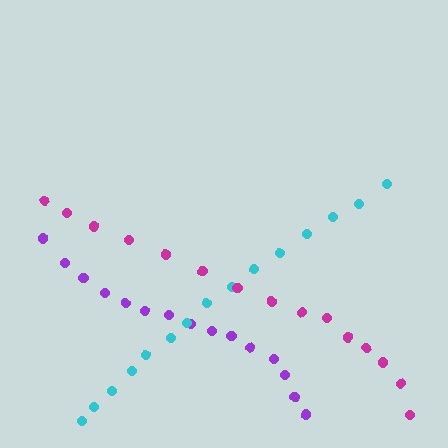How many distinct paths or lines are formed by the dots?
There are 3 distinct paths.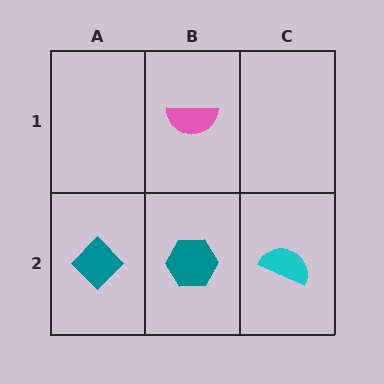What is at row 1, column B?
A pink semicircle.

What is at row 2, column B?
A teal hexagon.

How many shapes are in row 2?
3 shapes.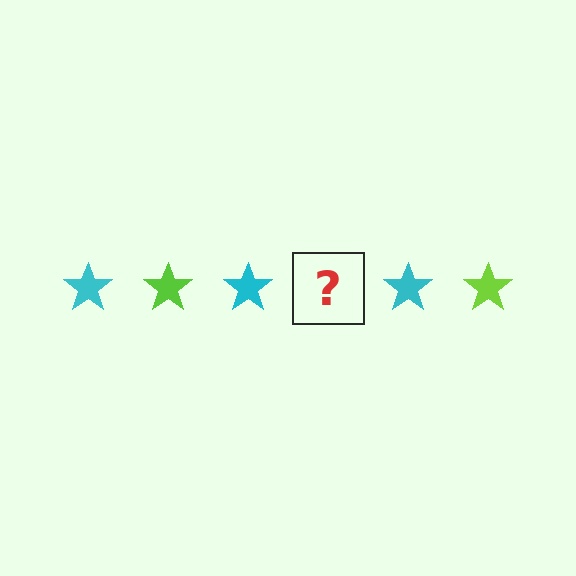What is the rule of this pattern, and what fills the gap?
The rule is that the pattern cycles through cyan, lime stars. The gap should be filled with a lime star.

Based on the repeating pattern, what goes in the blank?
The blank should be a lime star.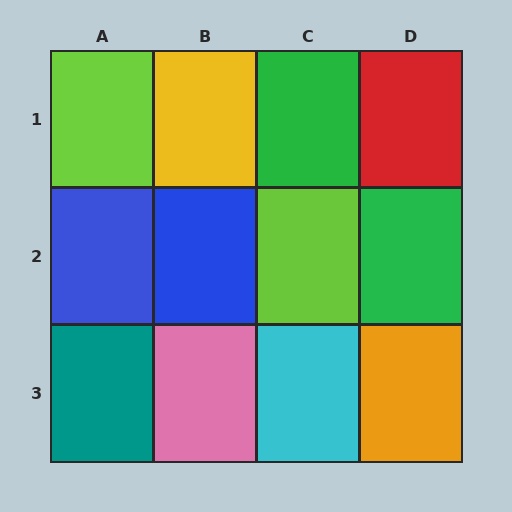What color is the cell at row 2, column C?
Lime.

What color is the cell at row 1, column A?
Lime.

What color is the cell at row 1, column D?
Red.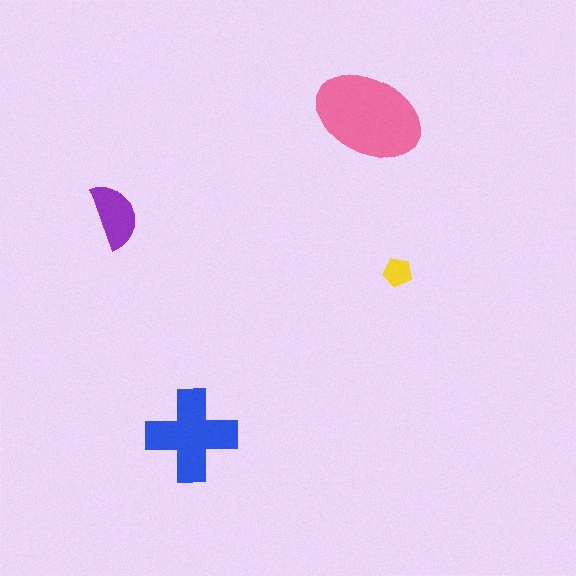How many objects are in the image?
There are 4 objects in the image.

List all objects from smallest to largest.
The yellow pentagon, the purple semicircle, the blue cross, the pink ellipse.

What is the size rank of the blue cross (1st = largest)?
2nd.